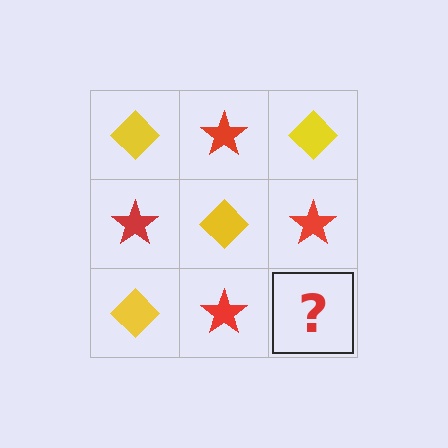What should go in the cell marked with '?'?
The missing cell should contain a yellow diamond.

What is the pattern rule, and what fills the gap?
The rule is that it alternates yellow diamond and red star in a checkerboard pattern. The gap should be filled with a yellow diamond.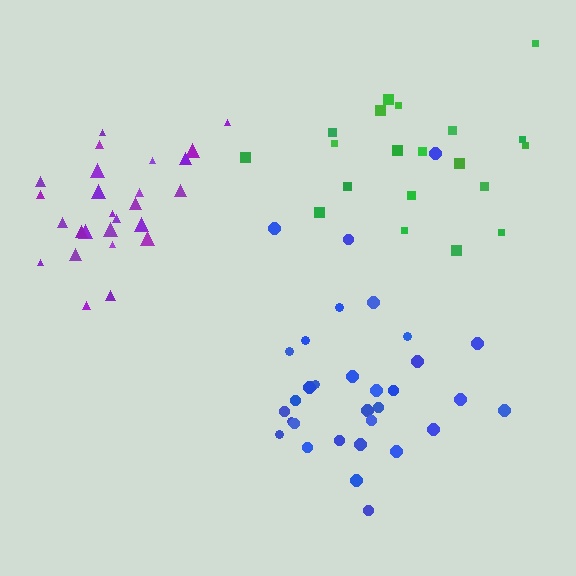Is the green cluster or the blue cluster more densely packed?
Blue.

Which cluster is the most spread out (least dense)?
Green.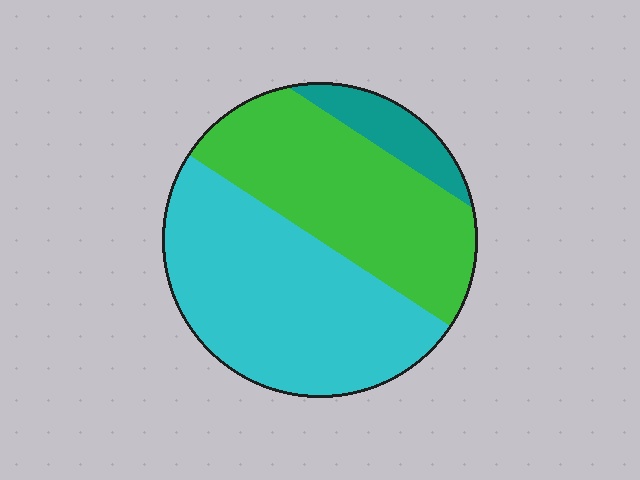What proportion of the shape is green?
Green covers about 40% of the shape.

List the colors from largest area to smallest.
From largest to smallest: cyan, green, teal.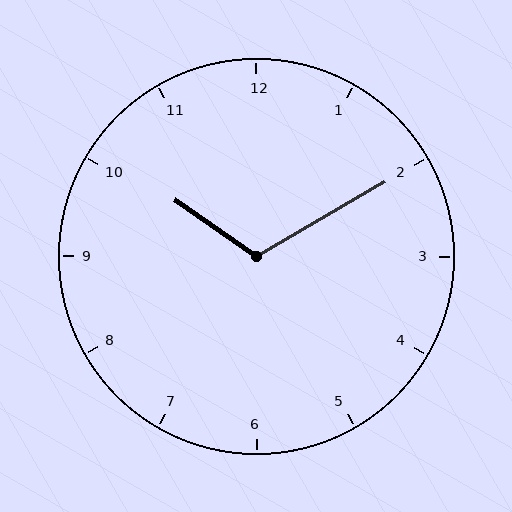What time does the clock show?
10:10.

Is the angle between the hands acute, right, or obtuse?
It is obtuse.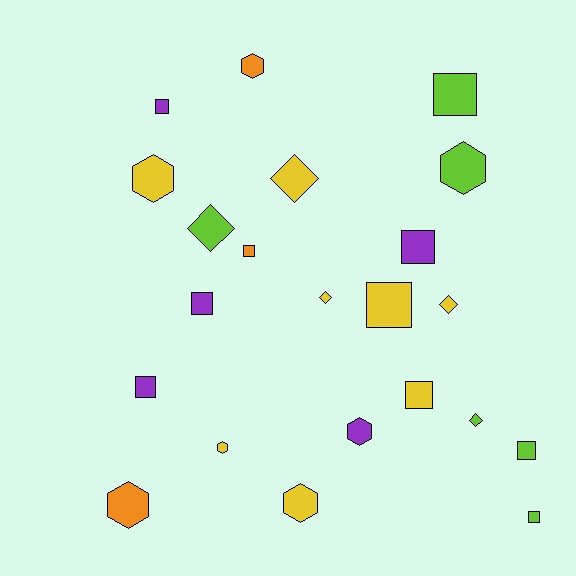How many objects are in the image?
There are 22 objects.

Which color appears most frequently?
Yellow, with 8 objects.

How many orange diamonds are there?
There are no orange diamonds.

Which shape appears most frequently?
Square, with 10 objects.